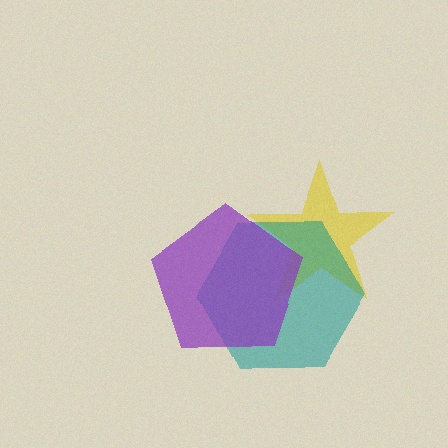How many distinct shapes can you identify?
There are 3 distinct shapes: a yellow star, a teal hexagon, a purple pentagon.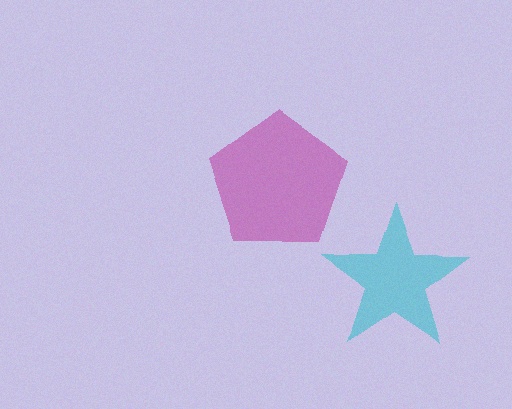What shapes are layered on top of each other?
The layered shapes are: a magenta pentagon, a cyan star.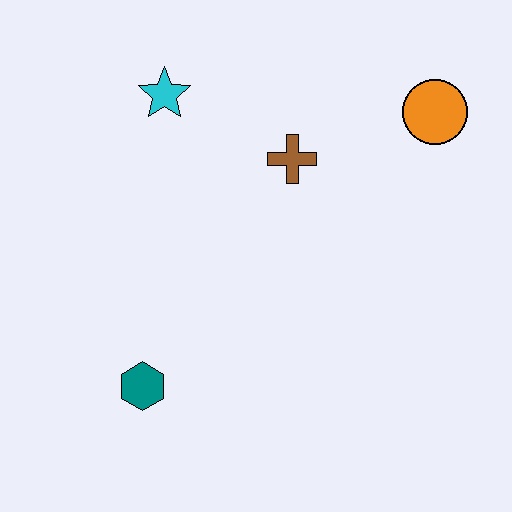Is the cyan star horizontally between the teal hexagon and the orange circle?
Yes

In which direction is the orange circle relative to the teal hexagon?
The orange circle is to the right of the teal hexagon.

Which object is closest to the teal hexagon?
The brown cross is closest to the teal hexagon.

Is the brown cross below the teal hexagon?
No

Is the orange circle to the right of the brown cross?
Yes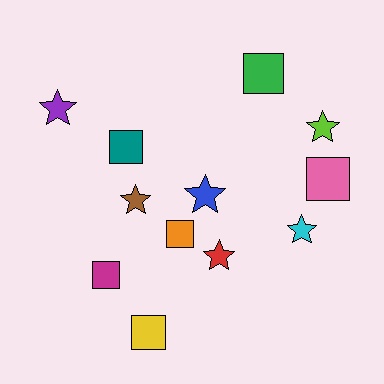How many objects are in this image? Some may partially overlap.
There are 12 objects.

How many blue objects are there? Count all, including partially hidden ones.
There is 1 blue object.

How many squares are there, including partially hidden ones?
There are 6 squares.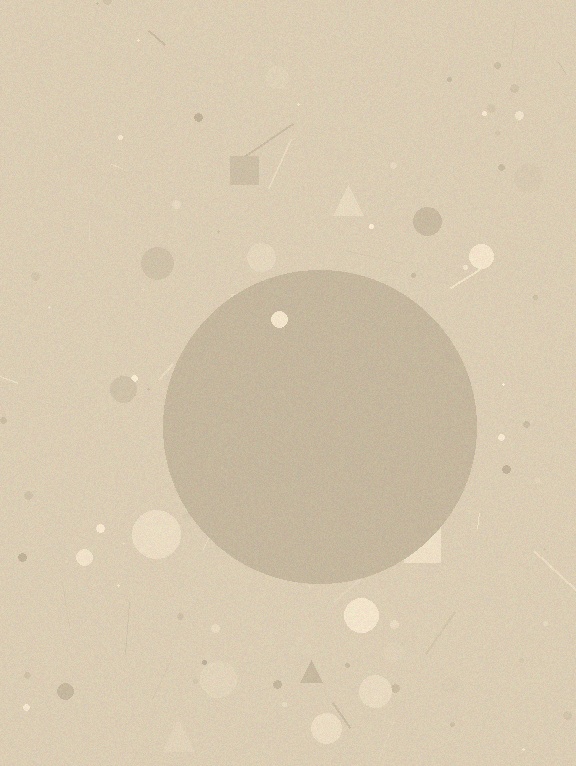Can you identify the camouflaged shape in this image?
The camouflaged shape is a circle.